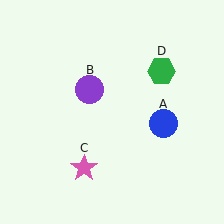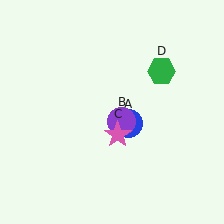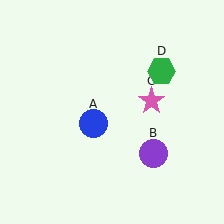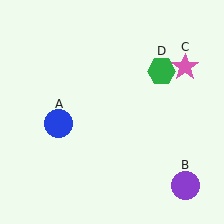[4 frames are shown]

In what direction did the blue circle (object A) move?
The blue circle (object A) moved left.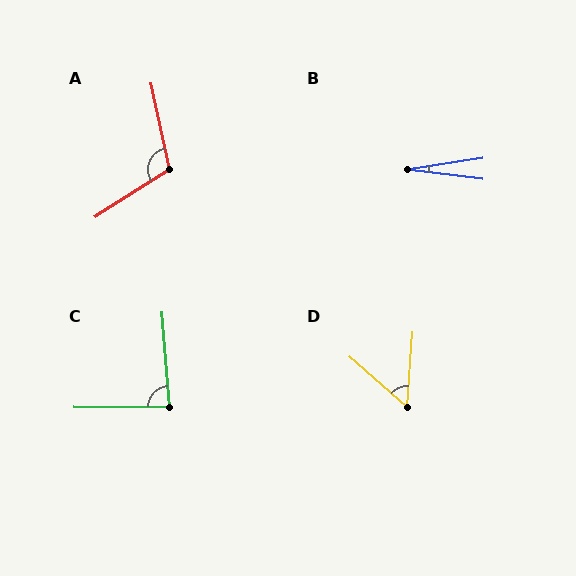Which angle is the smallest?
B, at approximately 16 degrees.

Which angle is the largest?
A, at approximately 111 degrees.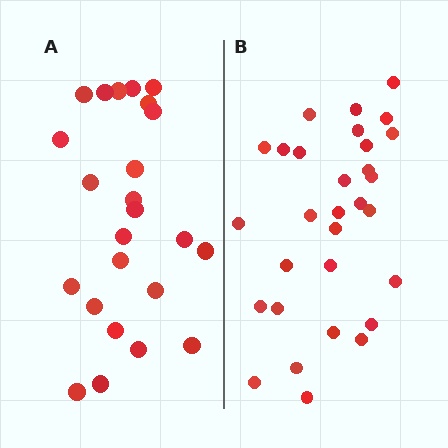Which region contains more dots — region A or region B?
Region B (the right region) has more dots.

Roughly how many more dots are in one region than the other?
Region B has about 6 more dots than region A.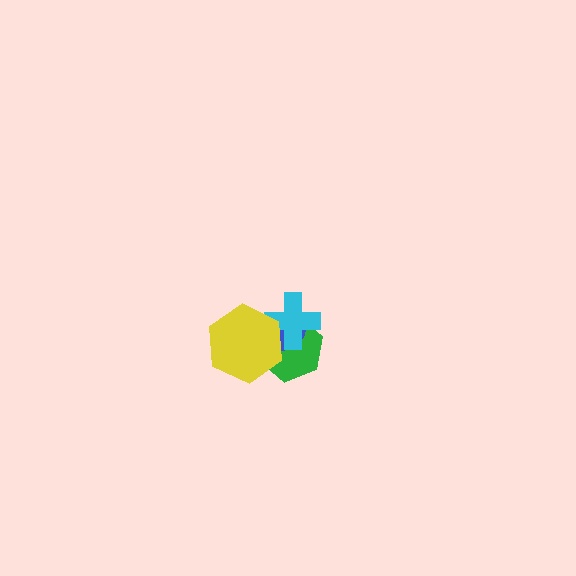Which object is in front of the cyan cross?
The yellow hexagon is in front of the cyan cross.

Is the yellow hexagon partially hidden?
No, no other shape covers it.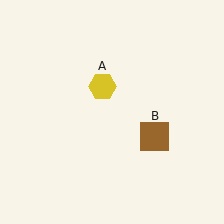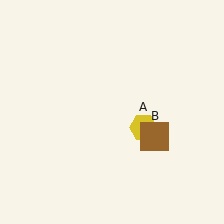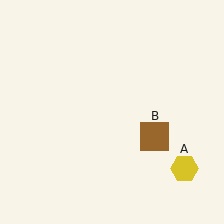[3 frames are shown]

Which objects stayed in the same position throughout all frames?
Brown square (object B) remained stationary.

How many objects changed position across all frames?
1 object changed position: yellow hexagon (object A).